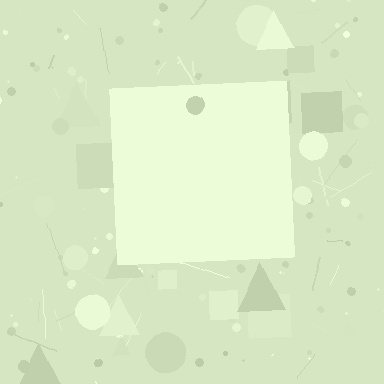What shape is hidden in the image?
A square is hidden in the image.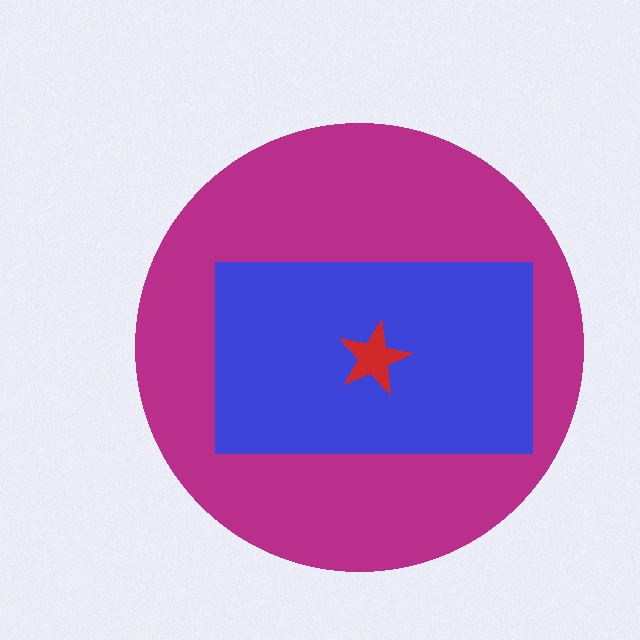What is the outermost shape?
The magenta circle.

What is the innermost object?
The red star.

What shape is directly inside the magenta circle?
The blue rectangle.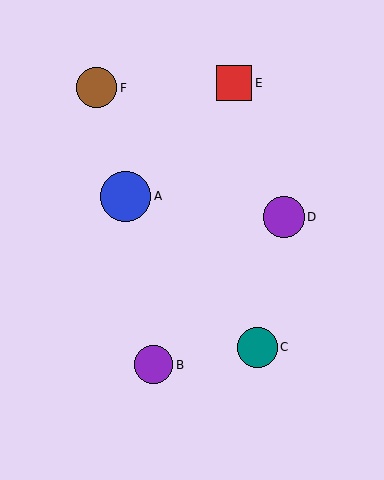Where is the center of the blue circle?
The center of the blue circle is at (126, 196).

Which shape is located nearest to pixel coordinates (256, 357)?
The teal circle (labeled C) at (257, 347) is nearest to that location.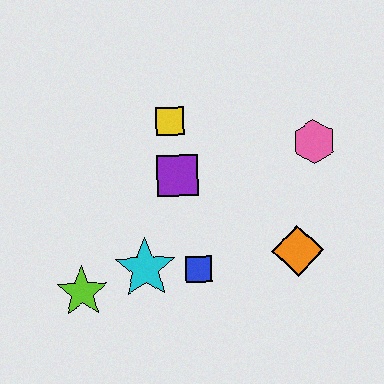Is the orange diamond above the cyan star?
Yes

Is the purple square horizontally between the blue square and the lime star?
Yes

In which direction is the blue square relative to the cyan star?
The blue square is to the right of the cyan star.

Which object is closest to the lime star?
The cyan star is closest to the lime star.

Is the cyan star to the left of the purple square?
Yes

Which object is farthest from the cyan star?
The pink hexagon is farthest from the cyan star.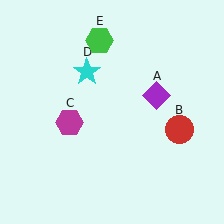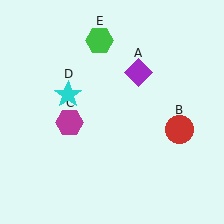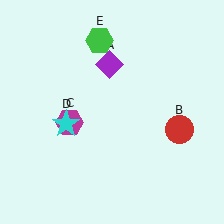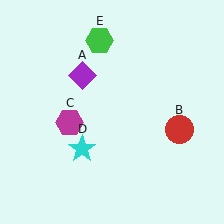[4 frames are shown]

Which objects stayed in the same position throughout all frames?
Red circle (object B) and magenta hexagon (object C) and green hexagon (object E) remained stationary.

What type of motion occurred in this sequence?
The purple diamond (object A), cyan star (object D) rotated counterclockwise around the center of the scene.